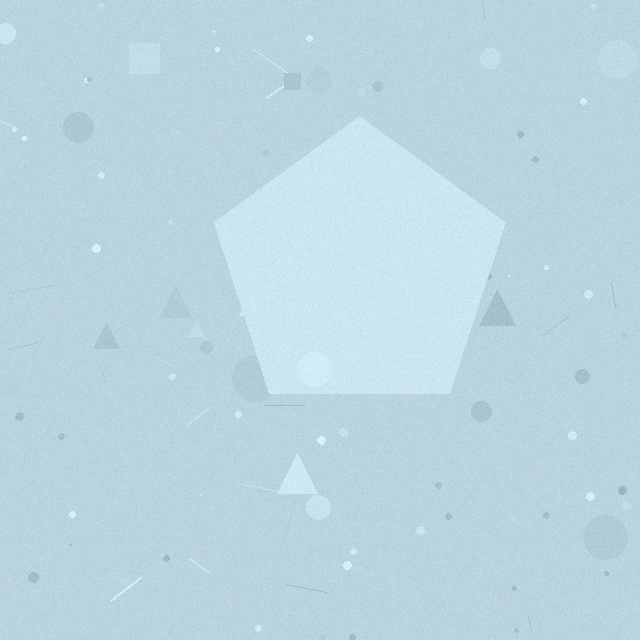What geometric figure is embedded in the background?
A pentagon is embedded in the background.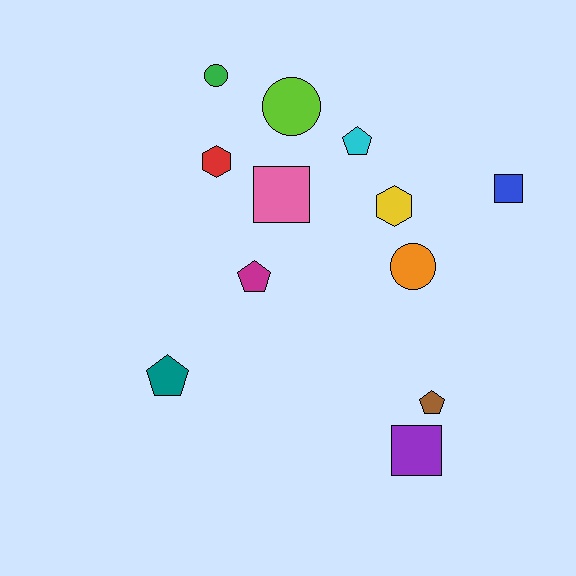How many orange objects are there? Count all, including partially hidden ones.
There is 1 orange object.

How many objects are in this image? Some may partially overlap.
There are 12 objects.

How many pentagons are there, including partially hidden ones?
There are 4 pentagons.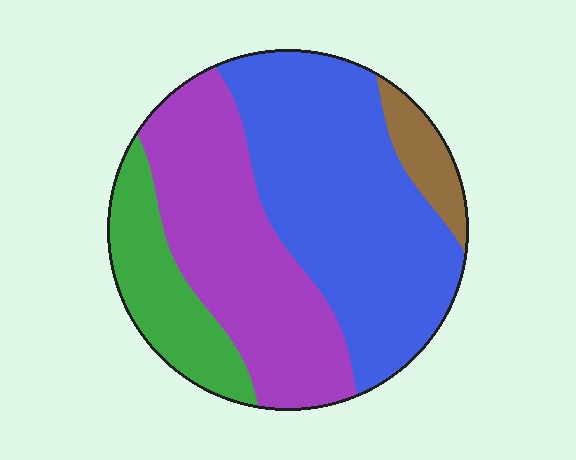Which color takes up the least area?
Brown, at roughly 5%.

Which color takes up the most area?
Blue, at roughly 45%.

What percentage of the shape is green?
Green takes up about one sixth (1/6) of the shape.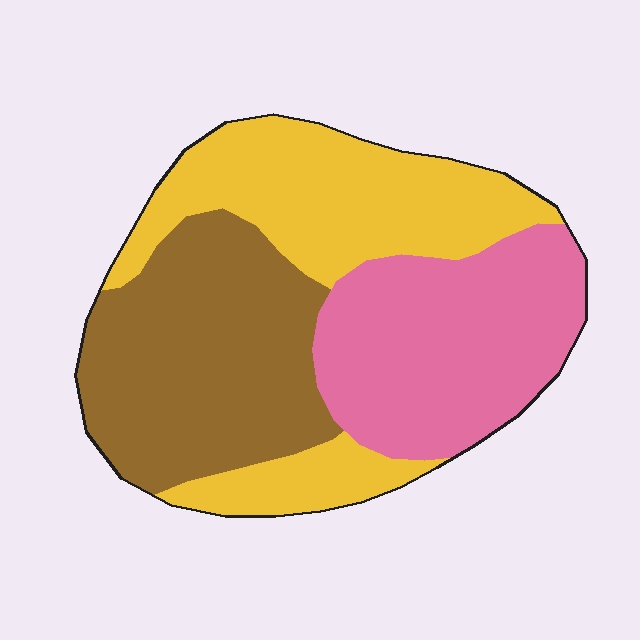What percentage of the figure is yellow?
Yellow covers 35% of the figure.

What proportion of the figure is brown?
Brown covers 34% of the figure.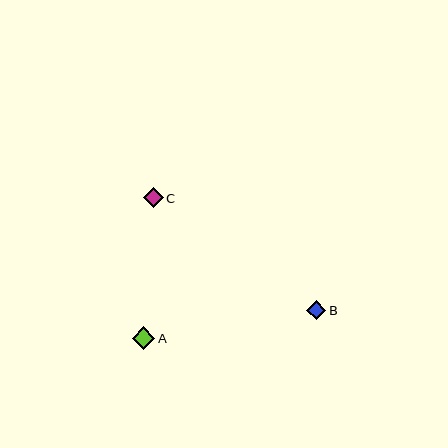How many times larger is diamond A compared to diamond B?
Diamond A is approximately 1.1 times the size of diamond B.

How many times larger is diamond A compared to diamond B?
Diamond A is approximately 1.1 times the size of diamond B.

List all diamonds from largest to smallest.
From largest to smallest: A, C, B.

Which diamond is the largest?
Diamond A is the largest with a size of approximately 22 pixels.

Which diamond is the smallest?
Diamond B is the smallest with a size of approximately 19 pixels.